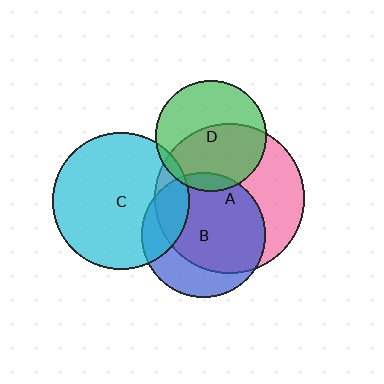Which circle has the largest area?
Circle A (pink).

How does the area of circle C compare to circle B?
Approximately 1.2 times.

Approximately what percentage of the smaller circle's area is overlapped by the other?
Approximately 10%.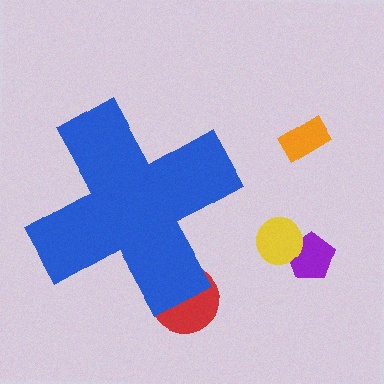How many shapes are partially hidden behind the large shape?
1 shape is partially hidden.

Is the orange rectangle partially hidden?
No, the orange rectangle is fully visible.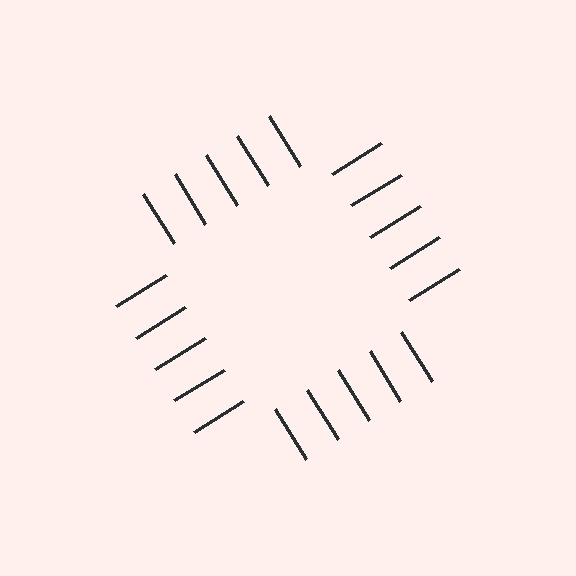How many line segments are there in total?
20 — 5 along each of the 4 edges.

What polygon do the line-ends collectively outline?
An illusory square — the line segments terminate on its edges but no continuous stroke is drawn.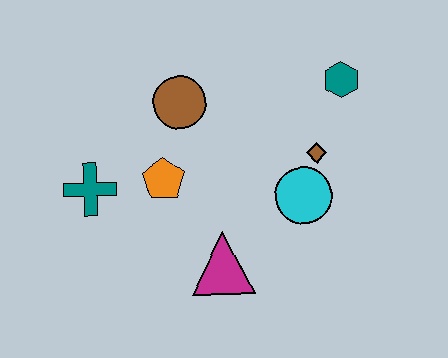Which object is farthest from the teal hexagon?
The teal cross is farthest from the teal hexagon.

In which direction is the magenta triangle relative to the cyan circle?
The magenta triangle is to the left of the cyan circle.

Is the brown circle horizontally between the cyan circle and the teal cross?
Yes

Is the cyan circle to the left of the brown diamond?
Yes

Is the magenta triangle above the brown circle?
No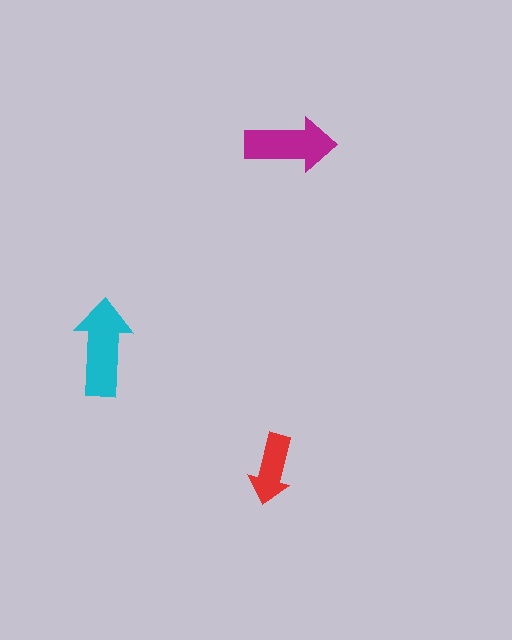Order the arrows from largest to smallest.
the cyan one, the magenta one, the red one.